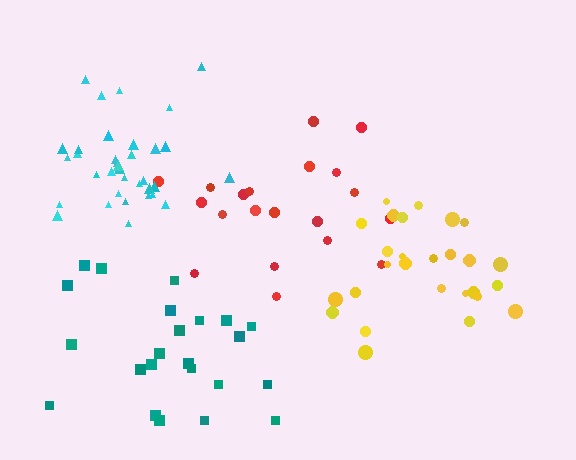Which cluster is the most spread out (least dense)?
Red.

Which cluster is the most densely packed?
Cyan.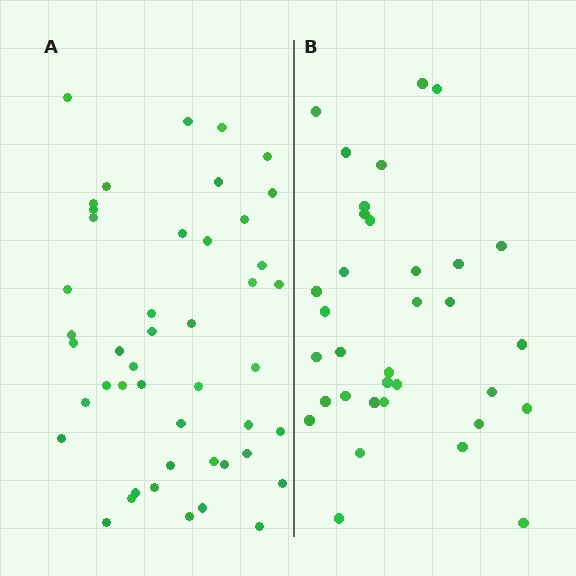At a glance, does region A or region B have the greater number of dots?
Region A (the left region) has more dots.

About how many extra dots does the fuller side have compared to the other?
Region A has roughly 12 or so more dots than region B.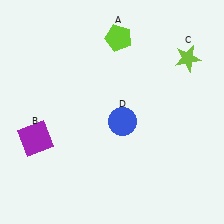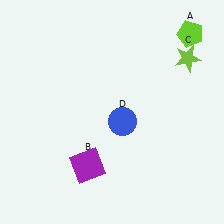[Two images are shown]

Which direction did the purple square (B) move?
The purple square (B) moved right.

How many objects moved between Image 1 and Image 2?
2 objects moved between the two images.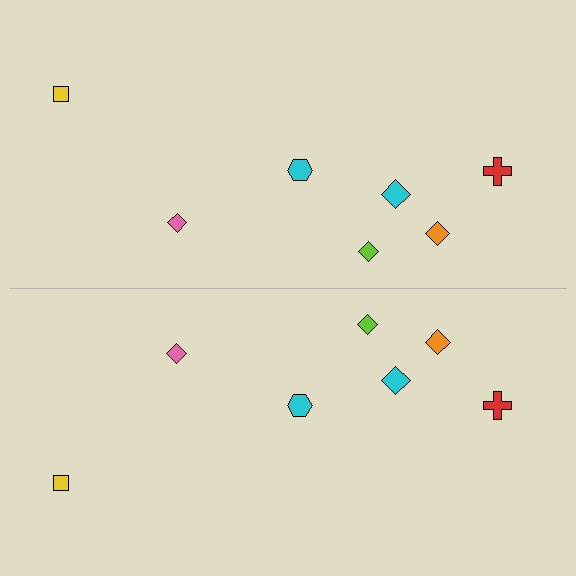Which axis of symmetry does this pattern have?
The pattern has a horizontal axis of symmetry running through the center of the image.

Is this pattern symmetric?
Yes, this pattern has bilateral (reflection) symmetry.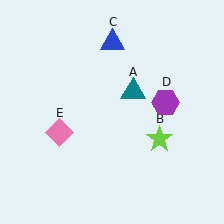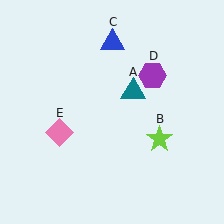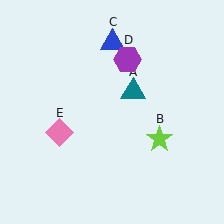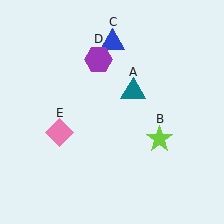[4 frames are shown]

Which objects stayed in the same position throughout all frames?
Teal triangle (object A) and lime star (object B) and blue triangle (object C) and pink diamond (object E) remained stationary.